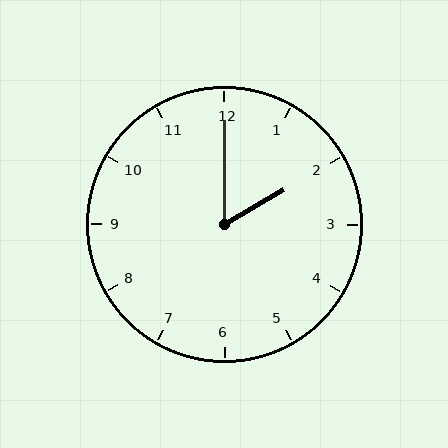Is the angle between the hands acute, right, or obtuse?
It is acute.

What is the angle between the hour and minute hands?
Approximately 60 degrees.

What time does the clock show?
2:00.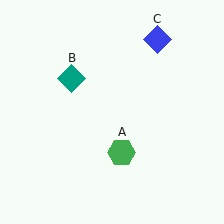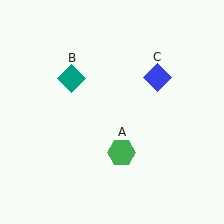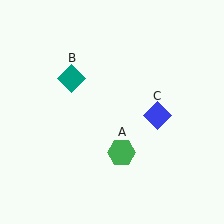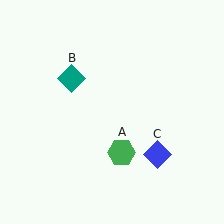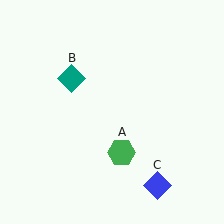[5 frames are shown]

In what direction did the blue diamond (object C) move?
The blue diamond (object C) moved down.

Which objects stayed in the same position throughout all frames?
Green hexagon (object A) and teal diamond (object B) remained stationary.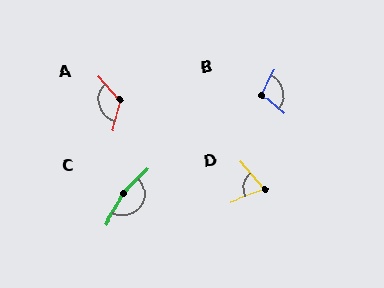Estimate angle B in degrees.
Approximately 102 degrees.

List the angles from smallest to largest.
D (70°), B (102°), A (124°), C (164°).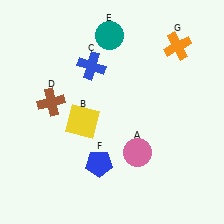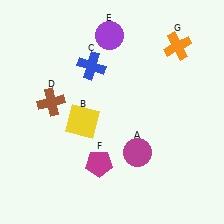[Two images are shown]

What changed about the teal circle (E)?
In Image 1, E is teal. In Image 2, it changed to purple.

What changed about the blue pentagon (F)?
In Image 1, F is blue. In Image 2, it changed to magenta.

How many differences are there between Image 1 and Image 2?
There are 3 differences between the two images.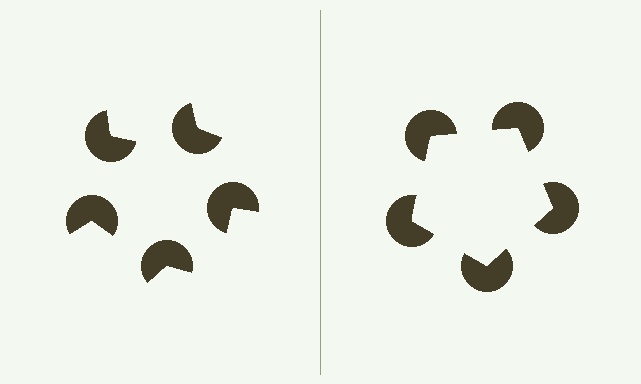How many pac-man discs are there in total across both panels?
10 — 5 on each side.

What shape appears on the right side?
An illusory pentagon.